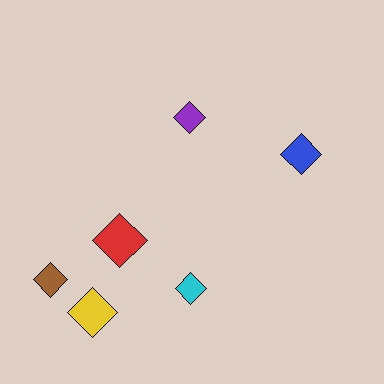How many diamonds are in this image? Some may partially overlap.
There are 6 diamonds.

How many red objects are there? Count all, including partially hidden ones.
There is 1 red object.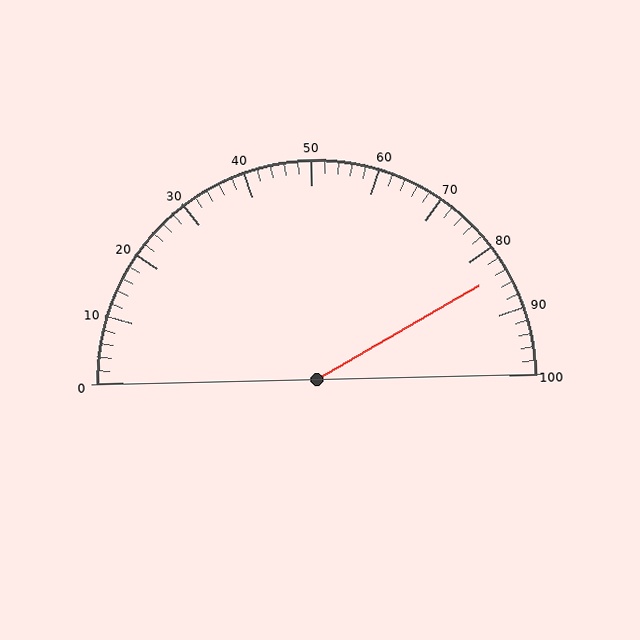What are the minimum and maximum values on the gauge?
The gauge ranges from 0 to 100.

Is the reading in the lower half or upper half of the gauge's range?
The reading is in the upper half of the range (0 to 100).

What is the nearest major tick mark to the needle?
The nearest major tick mark is 80.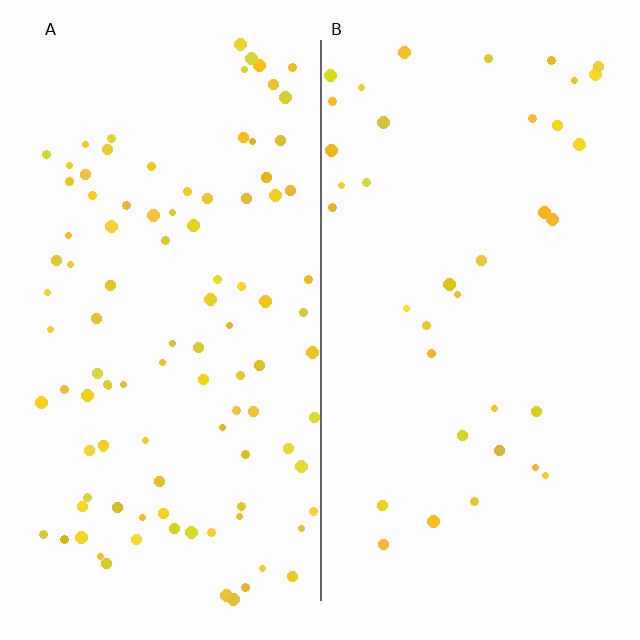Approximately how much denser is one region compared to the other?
Approximately 2.7× — region A over region B.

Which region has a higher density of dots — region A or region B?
A (the left).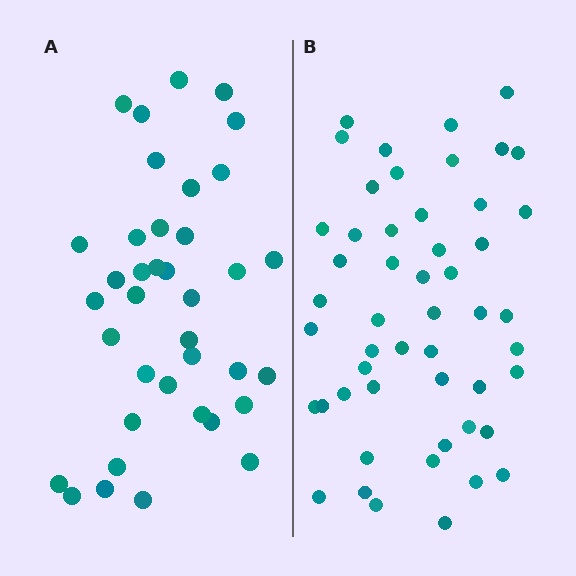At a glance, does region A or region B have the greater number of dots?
Region B (the right region) has more dots.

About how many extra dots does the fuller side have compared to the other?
Region B has approximately 15 more dots than region A.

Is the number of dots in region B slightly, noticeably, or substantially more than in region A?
Region B has noticeably more, but not dramatically so. The ratio is roughly 1.3 to 1.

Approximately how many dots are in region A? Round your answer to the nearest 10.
About 40 dots. (The exact count is 38, which rounds to 40.)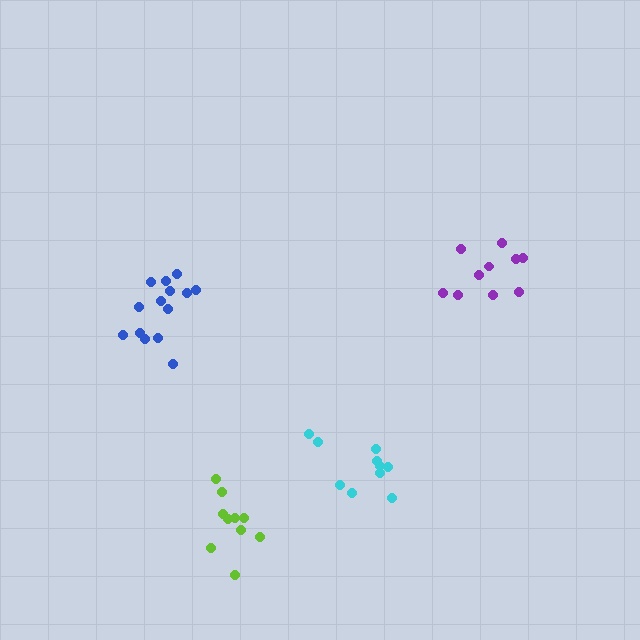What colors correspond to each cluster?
The clusters are colored: purple, blue, lime, cyan.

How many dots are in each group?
Group 1: 10 dots, Group 2: 14 dots, Group 3: 10 dots, Group 4: 10 dots (44 total).